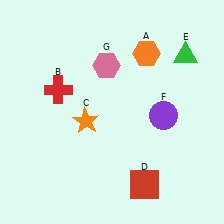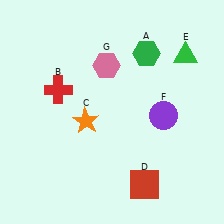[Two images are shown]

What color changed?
The hexagon (A) changed from orange in Image 1 to green in Image 2.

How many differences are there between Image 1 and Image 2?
There is 1 difference between the two images.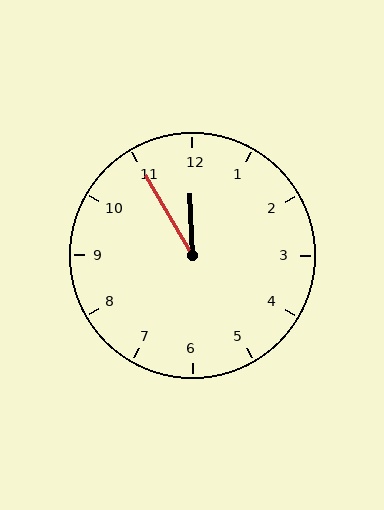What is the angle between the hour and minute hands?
Approximately 28 degrees.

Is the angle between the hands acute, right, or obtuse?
It is acute.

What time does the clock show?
11:55.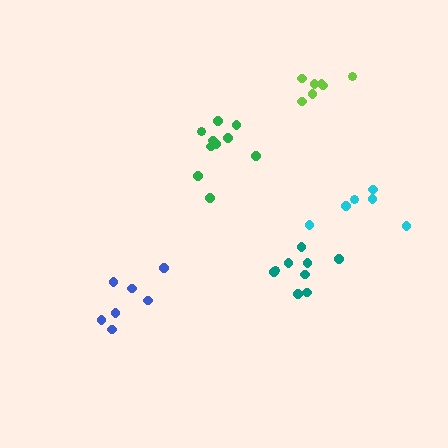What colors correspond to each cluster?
The clusters are colored: blue, cyan, teal, green, lime.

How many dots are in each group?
Group 1: 7 dots, Group 2: 6 dots, Group 3: 9 dots, Group 4: 10 dots, Group 5: 7 dots (39 total).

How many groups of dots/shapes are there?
There are 5 groups.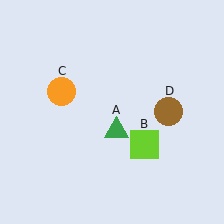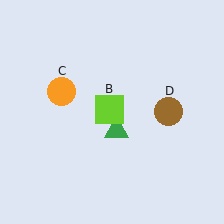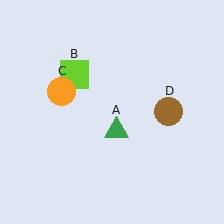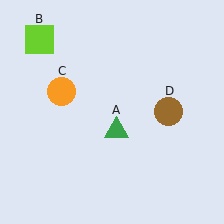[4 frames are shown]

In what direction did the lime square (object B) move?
The lime square (object B) moved up and to the left.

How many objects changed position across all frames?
1 object changed position: lime square (object B).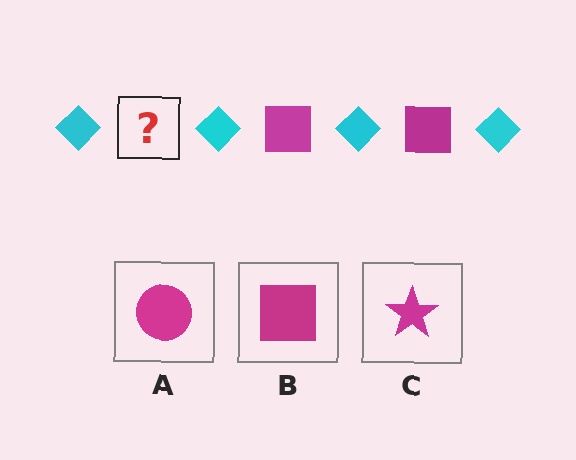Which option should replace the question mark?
Option B.